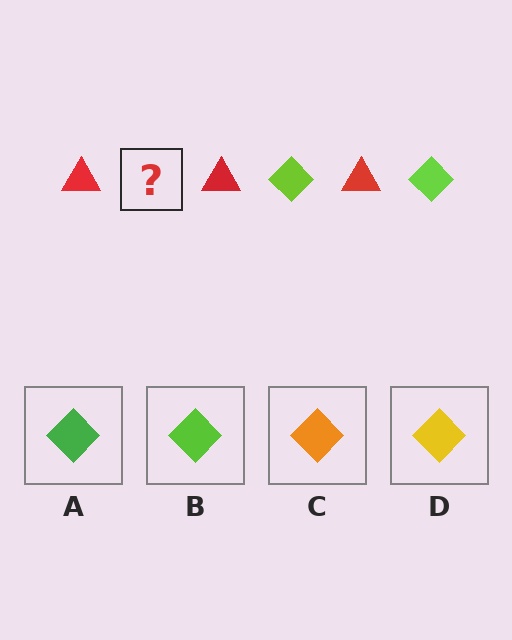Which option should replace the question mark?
Option B.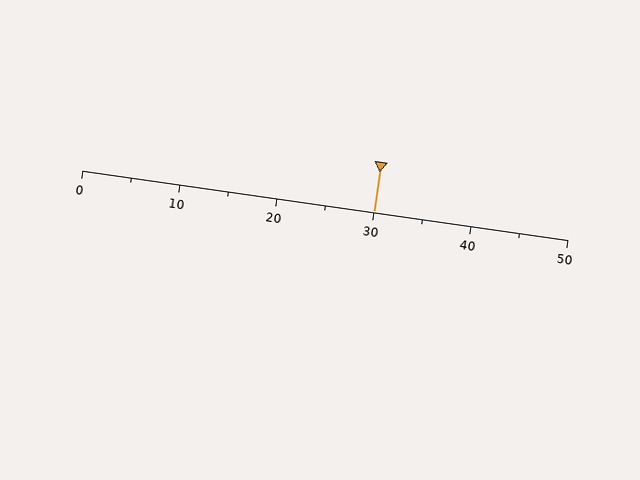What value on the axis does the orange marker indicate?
The marker indicates approximately 30.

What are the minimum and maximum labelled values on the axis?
The axis runs from 0 to 50.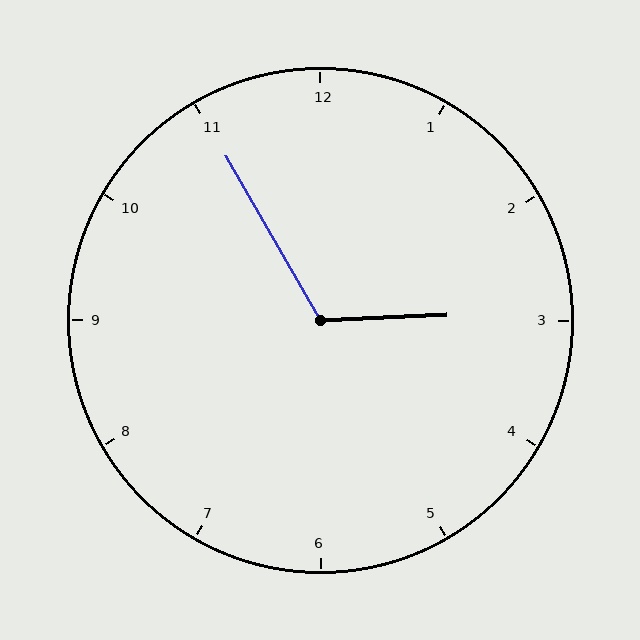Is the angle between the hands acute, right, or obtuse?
It is obtuse.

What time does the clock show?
2:55.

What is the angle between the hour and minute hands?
Approximately 118 degrees.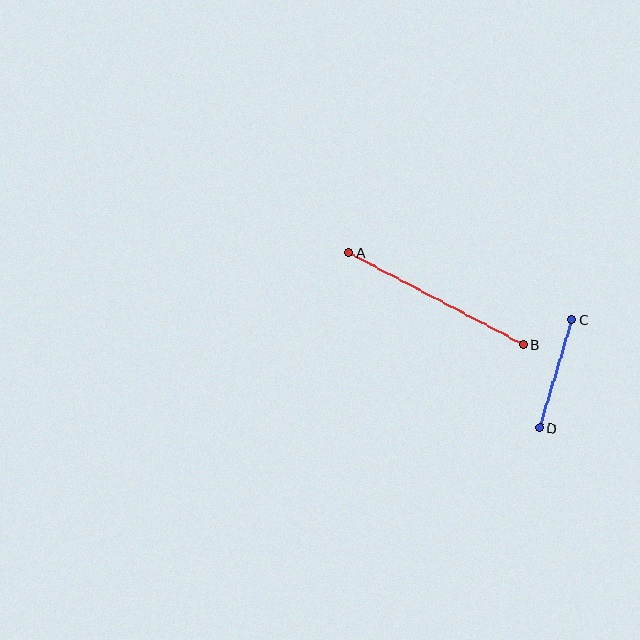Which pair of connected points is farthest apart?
Points A and B are farthest apart.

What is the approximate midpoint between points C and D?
The midpoint is at approximately (556, 374) pixels.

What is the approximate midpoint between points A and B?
The midpoint is at approximately (436, 298) pixels.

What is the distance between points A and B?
The distance is approximately 197 pixels.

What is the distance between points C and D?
The distance is approximately 113 pixels.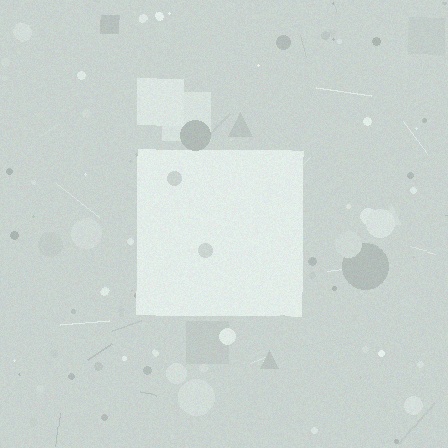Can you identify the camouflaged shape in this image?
The camouflaged shape is a square.